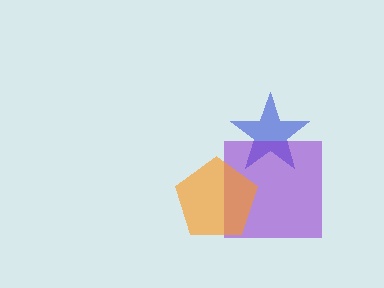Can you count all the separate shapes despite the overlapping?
Yes, there are 3 separate shapes.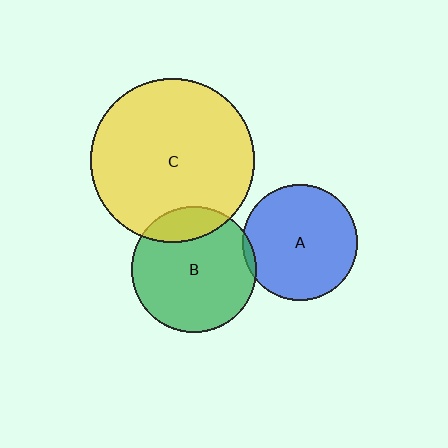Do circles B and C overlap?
Yes.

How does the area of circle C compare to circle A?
Approximately 2.0 times.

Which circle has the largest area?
Circle C (yellow).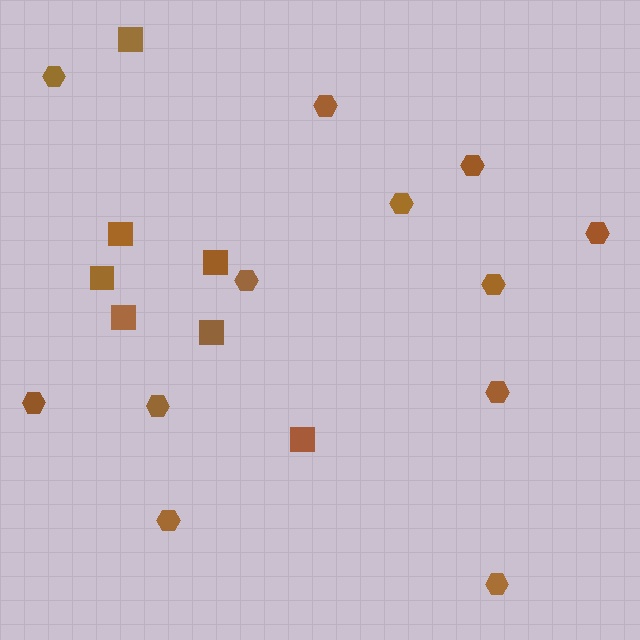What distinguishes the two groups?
There are 2 groups: one group of hexagons (12) and one group of squares (7).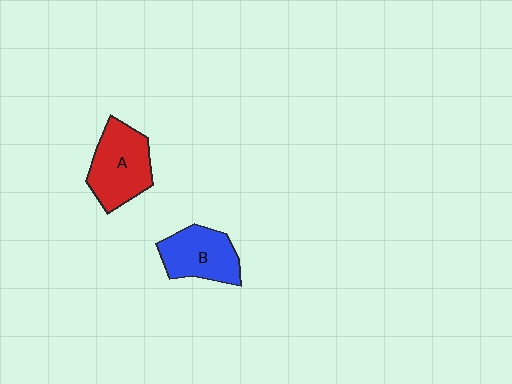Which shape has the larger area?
Shape A (red).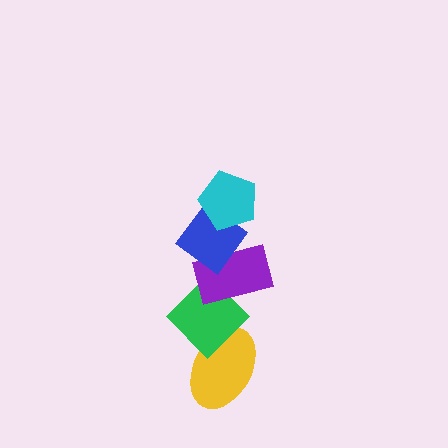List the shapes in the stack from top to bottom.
From top to bottom: the cyan pentagon, the blue diamond, the purple rectangle, the green diamond, the yellow ellipse.